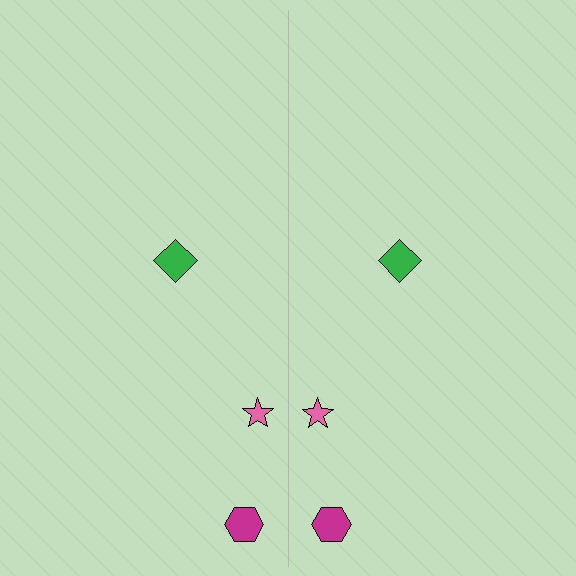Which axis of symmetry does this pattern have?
The pattern has a vertical axis of symmetry running through the center of the image.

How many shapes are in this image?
There are 6 shapes in this image.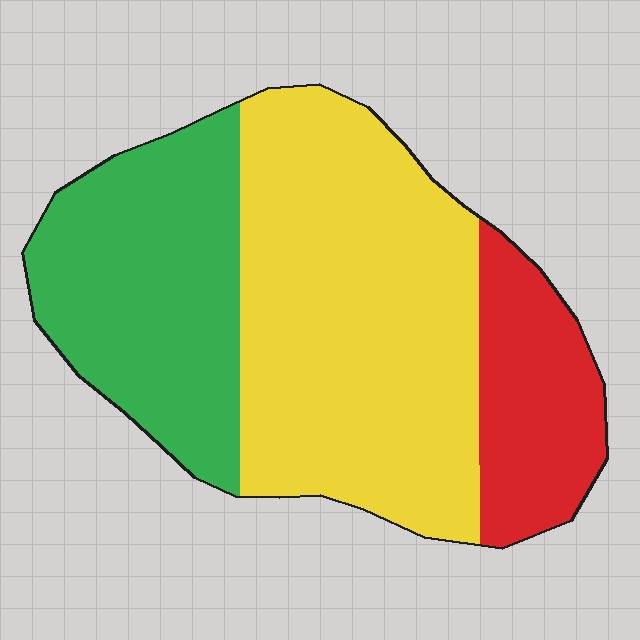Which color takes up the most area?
Yellow, at roughly 50%.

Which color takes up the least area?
Red, at roughly 15%.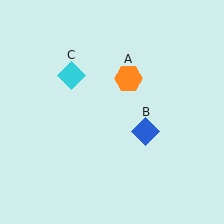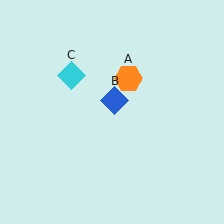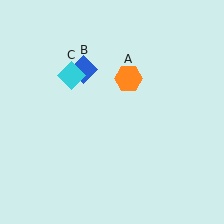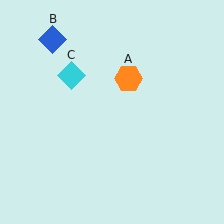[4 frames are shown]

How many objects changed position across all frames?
1 object changed position: blue diamond (object B).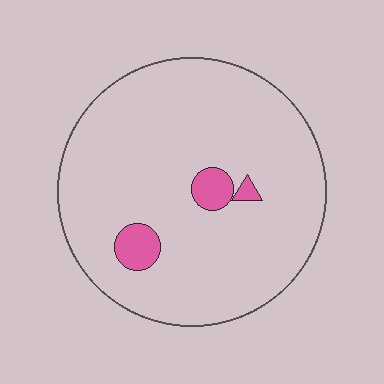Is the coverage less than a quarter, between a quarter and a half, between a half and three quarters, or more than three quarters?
Less than a quarter.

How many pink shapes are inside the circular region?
3.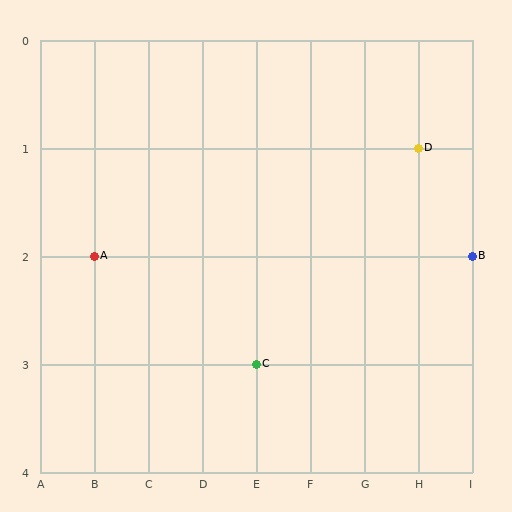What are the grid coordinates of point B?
Point B is at grid coordinates (I, 2).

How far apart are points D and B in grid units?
Points D and B are 1 column and 1 row apart (about 1.4 grid units diagonally).